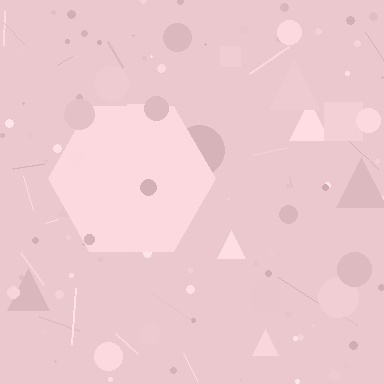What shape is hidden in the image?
A hexagon is hidden in the image.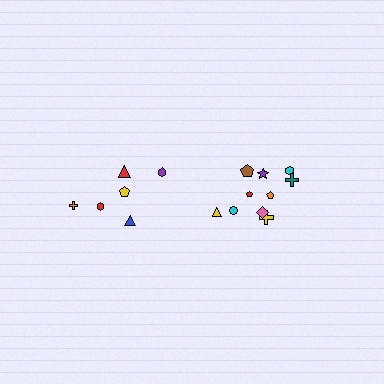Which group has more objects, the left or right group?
The right group.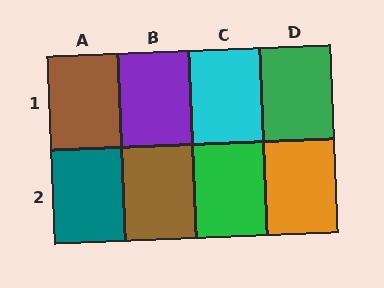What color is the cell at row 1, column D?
Green.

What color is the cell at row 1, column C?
Cyan.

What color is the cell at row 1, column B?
Purple.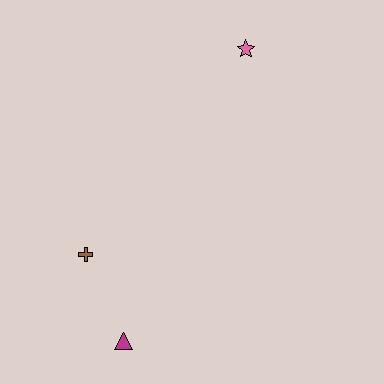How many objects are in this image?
There are 3 objects.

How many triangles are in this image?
There is 1 triangle.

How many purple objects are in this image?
There are no purple objects.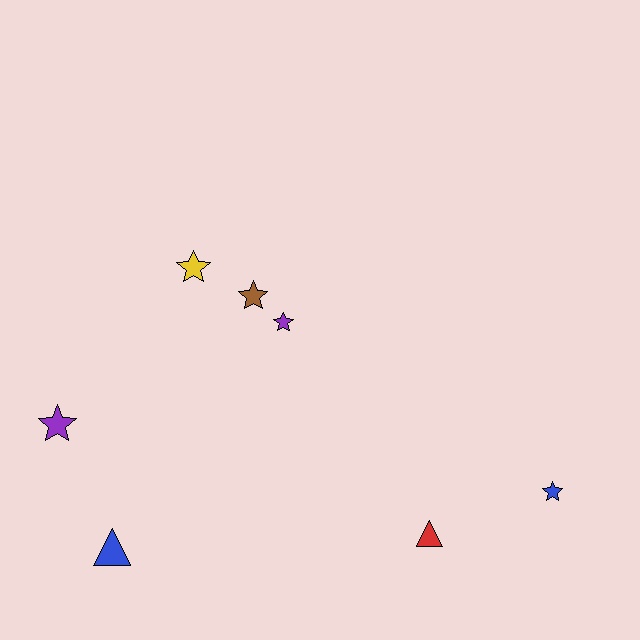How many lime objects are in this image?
There are no lime objects.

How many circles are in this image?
There are no circles.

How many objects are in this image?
There are 7 objects.